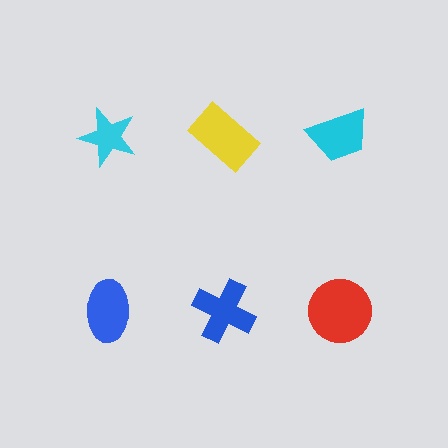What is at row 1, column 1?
A cyan star.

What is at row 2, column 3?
A red circle.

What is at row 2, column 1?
A blue ellipse.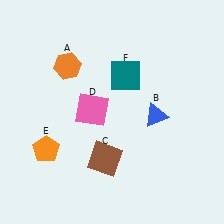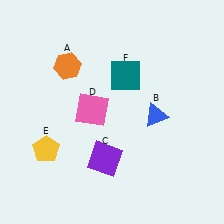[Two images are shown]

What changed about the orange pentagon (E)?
In Image 1, E is orange. In Image 2, it changed to yellow.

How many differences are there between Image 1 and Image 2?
There are 2 differences between the two images.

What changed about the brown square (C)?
In Image 1, C is brown. In Image 2, it changed to purple.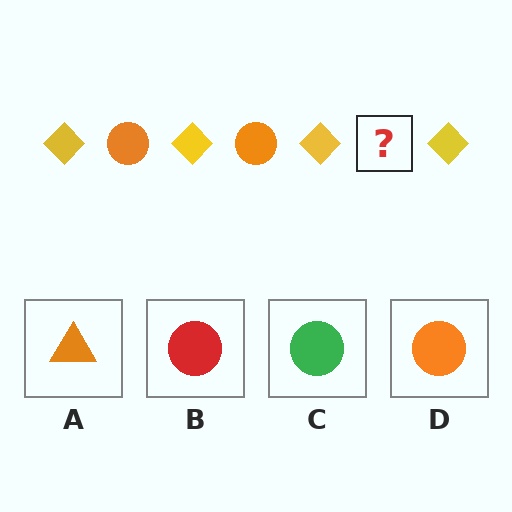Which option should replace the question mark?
Option D.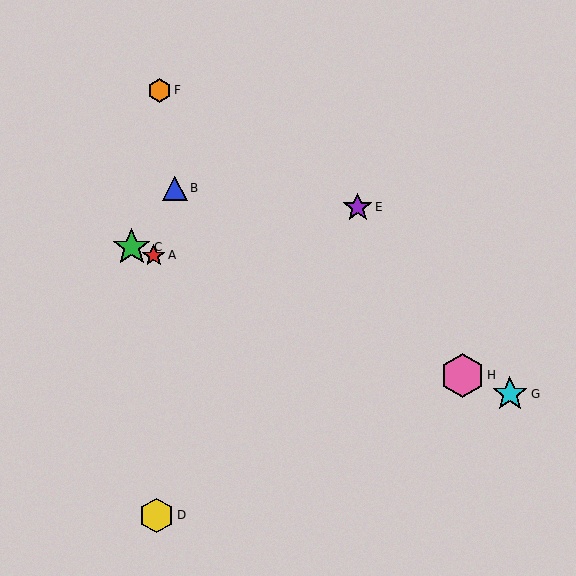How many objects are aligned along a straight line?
4 objects (A, C, G, H) are aligned along a straight line.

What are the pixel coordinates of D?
Object D is at (156, 515).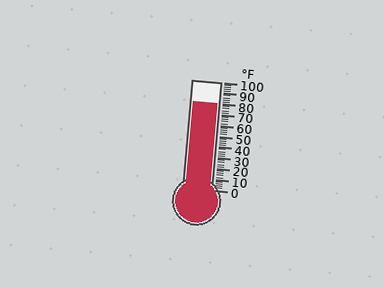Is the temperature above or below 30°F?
The temperature is above 30°F.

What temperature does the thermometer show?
The thermometer shows approximately 80°F.